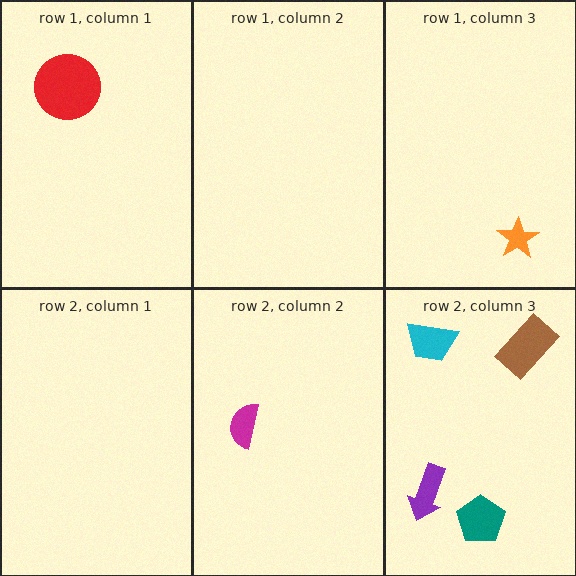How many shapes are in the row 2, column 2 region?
1.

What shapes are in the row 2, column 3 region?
The brown rectangle, the cyan trapezoid, the teal pentagon, the purple arrow.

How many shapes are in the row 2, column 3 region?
4.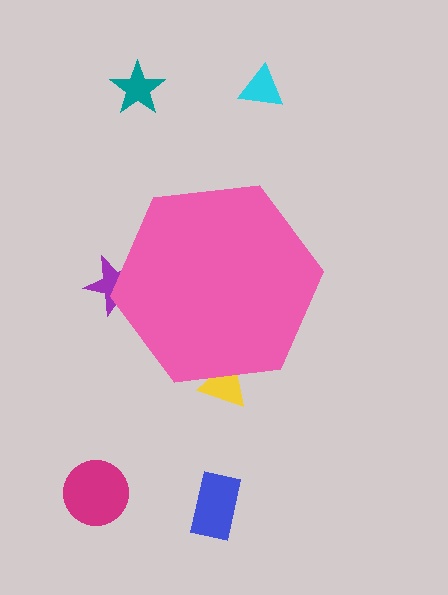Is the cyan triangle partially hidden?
No, the cyan triangle is fully visible.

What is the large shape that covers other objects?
A pink hexagon.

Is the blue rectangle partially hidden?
No, the blue rectangle is fully visible.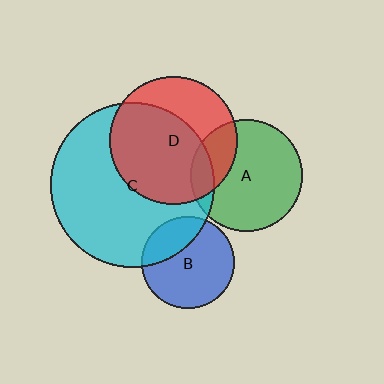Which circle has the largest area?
Circle C (cyan).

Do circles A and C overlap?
Yes.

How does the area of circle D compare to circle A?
Approximately 1.3 times.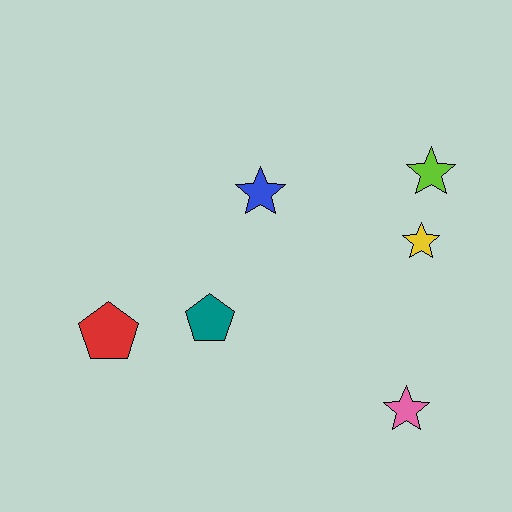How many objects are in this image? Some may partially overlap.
There are 6 objects.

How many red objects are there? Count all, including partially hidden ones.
There is 1 red object.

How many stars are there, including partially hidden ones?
There are 4 stars.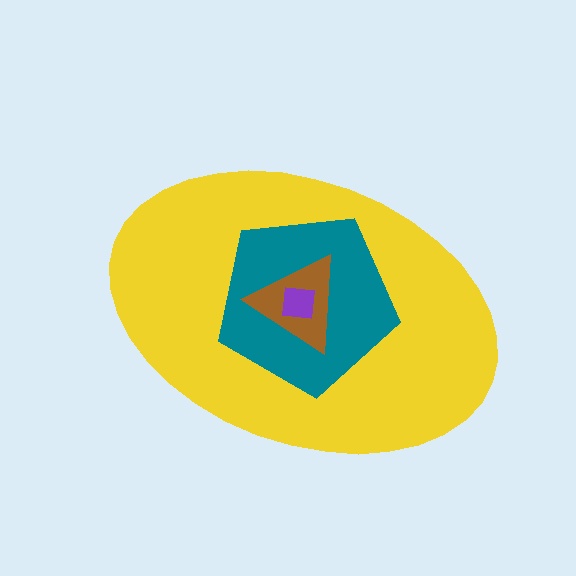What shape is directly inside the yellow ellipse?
The teal pentagon.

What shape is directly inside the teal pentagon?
The brown triangle.